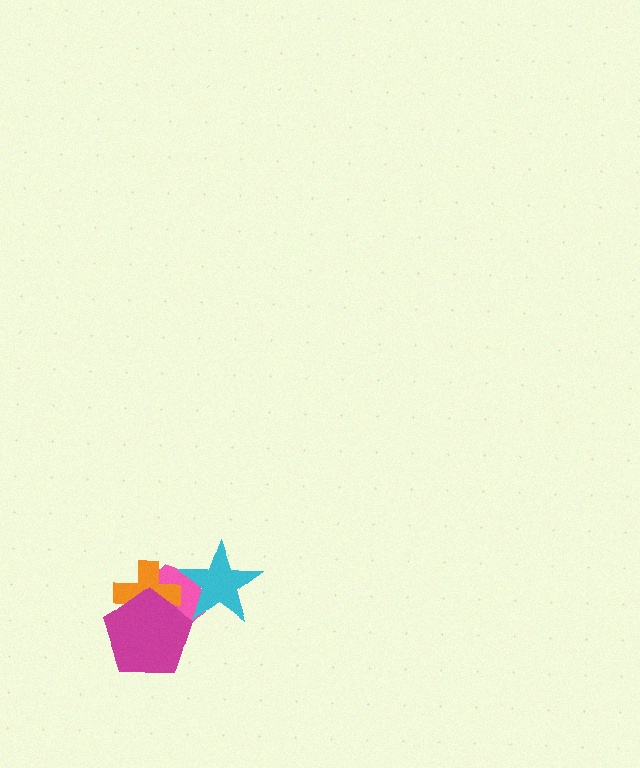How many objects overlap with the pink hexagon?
3 objects overlap with the pink hexagon.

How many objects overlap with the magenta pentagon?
2 objects overlap with the magenta pentagon.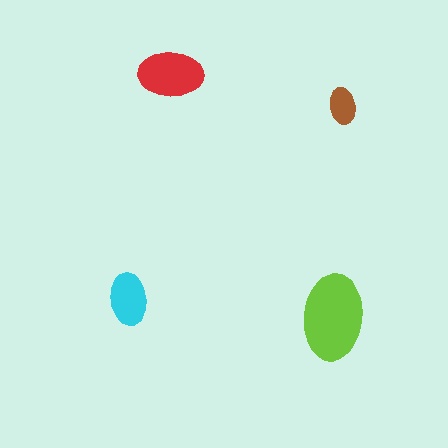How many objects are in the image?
There are 4 objects in the image.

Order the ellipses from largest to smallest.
the lime one, the red one, the cyan one, the brown one.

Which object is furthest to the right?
The brown ellipse is rightmost.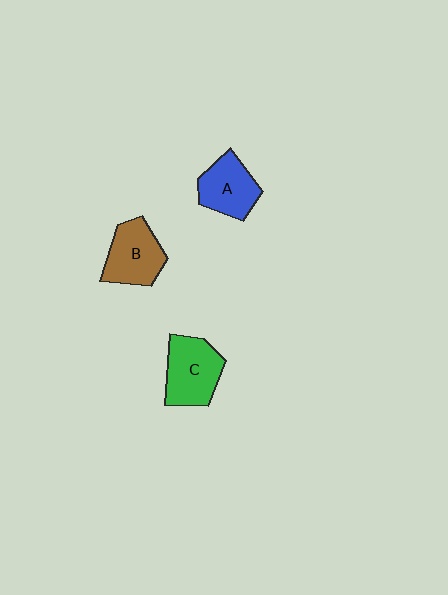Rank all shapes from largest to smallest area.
From largest to smallest: C (green), B (brown), A (blue).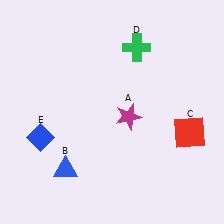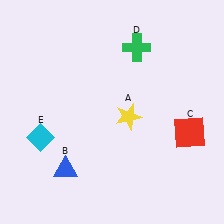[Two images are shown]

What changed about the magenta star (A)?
In Image 1, A is magenta. In Image 2, it changed to yellow.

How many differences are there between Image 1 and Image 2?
There are 2 differences between the two images.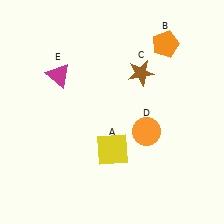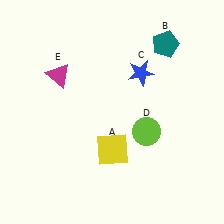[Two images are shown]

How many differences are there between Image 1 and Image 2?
There are 3 differences between the two images.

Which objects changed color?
B changed from orange to teal. C changed from brown to blue. D changed from orange to lime.